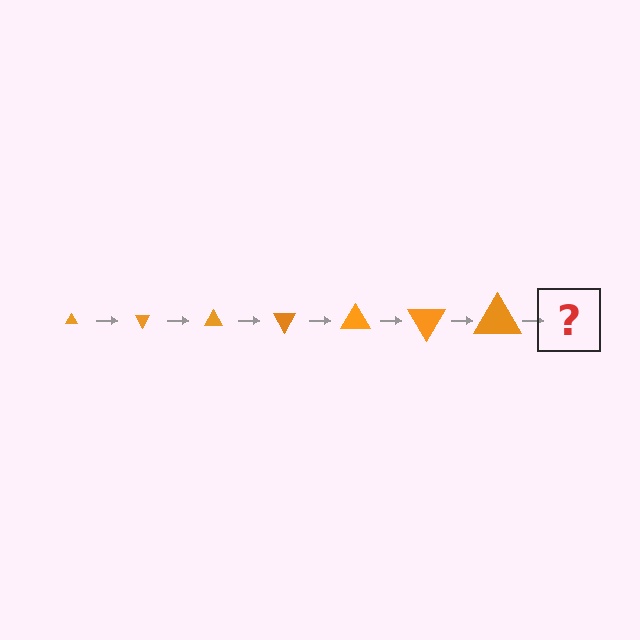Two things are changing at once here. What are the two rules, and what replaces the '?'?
The two rules are that the triangle grows larger each step and it rotates 60 degrees each step. The '?' should be a triangle, larger than the previous one and rotated 420 degrees from the start.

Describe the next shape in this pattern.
It should be a triangle, larger than the previous one and rotated 420 degrees from the start.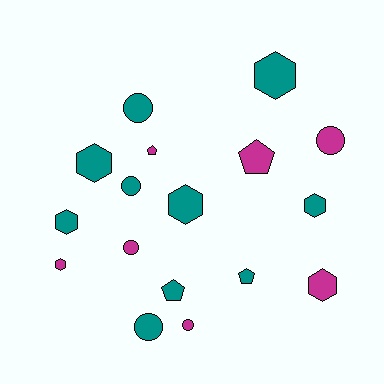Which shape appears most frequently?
Hexagon, with 7 objects.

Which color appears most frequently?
Teal, with 10 objects.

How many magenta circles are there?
There are 3 magenta circles.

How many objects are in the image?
There are 17 objects.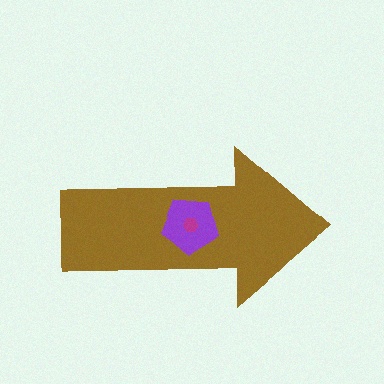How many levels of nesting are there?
3.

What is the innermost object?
The magenta hexagon.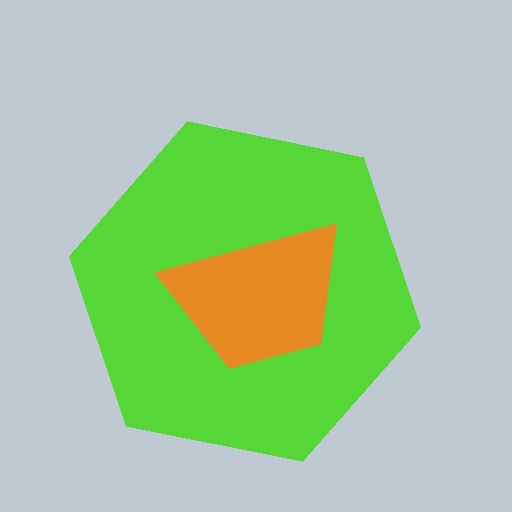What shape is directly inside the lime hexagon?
The orange trapezoid.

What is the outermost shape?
The lime hexagon.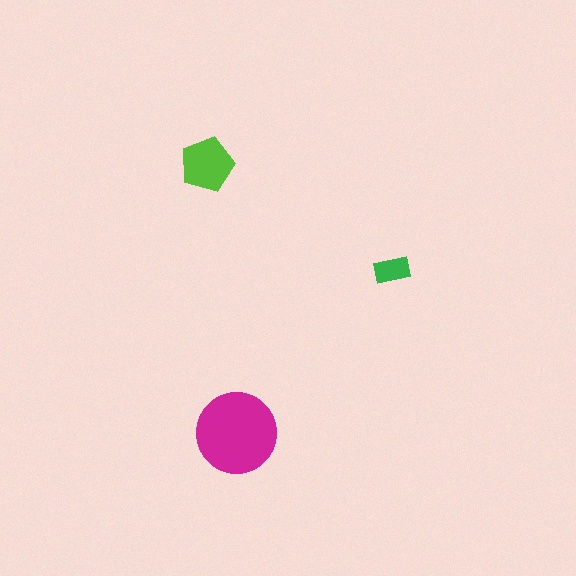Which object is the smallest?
The green rectangle.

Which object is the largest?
The magenta circle.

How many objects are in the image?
There are 3 objects in the image.